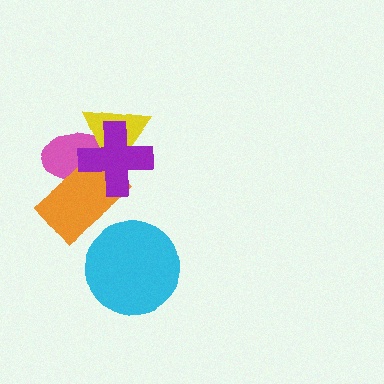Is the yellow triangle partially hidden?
Yes, it is partially covered by another shape.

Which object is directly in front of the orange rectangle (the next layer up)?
The yellow triangle is directly in front of the orange rectangle.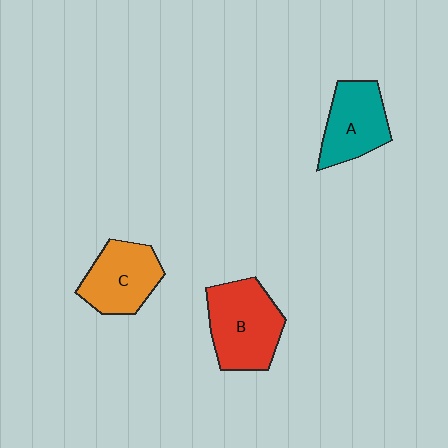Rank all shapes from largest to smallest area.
From largest to smallest: B (red), C (orange), A (teal).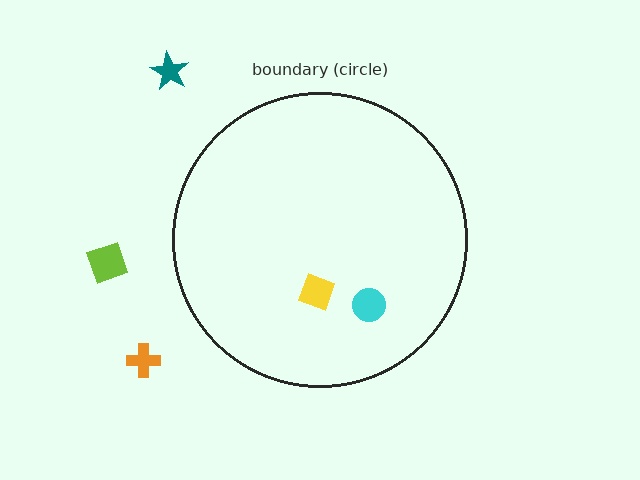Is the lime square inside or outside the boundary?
Outside.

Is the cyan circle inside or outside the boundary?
Inside.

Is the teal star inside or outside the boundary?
Outside.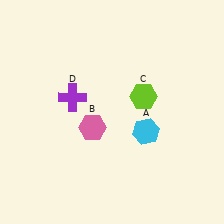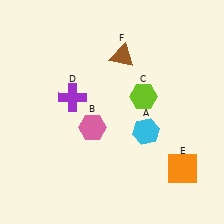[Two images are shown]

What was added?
An orange square (E), a brown triangle (F) were added in Image 2.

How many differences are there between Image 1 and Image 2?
There are 2 differences between the two images.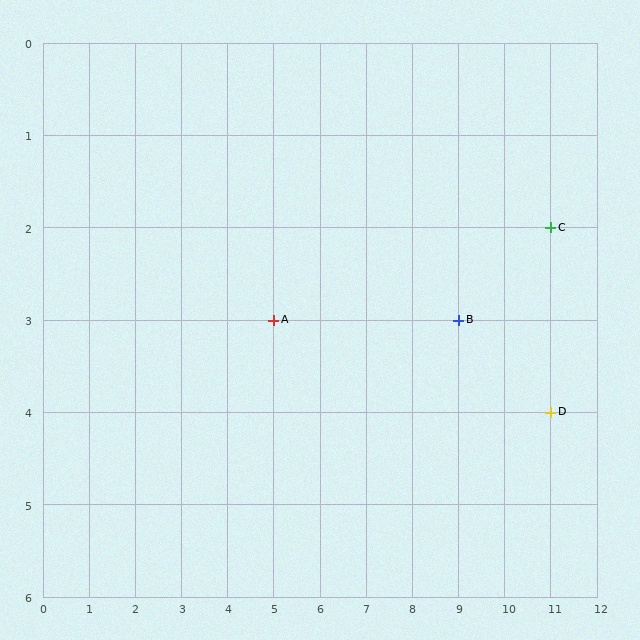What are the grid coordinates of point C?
Point C is at grid coordinates (11, 2).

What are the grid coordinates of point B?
Point B is at grid coordinates (9, 3).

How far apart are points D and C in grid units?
Points D and C are 2 rows apart.